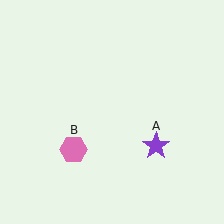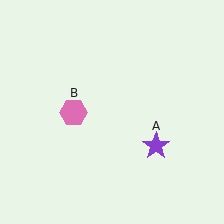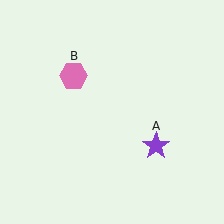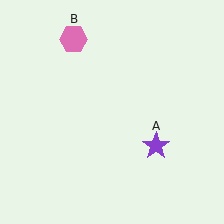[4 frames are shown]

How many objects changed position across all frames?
1 object changed position: pink hexagon (object B).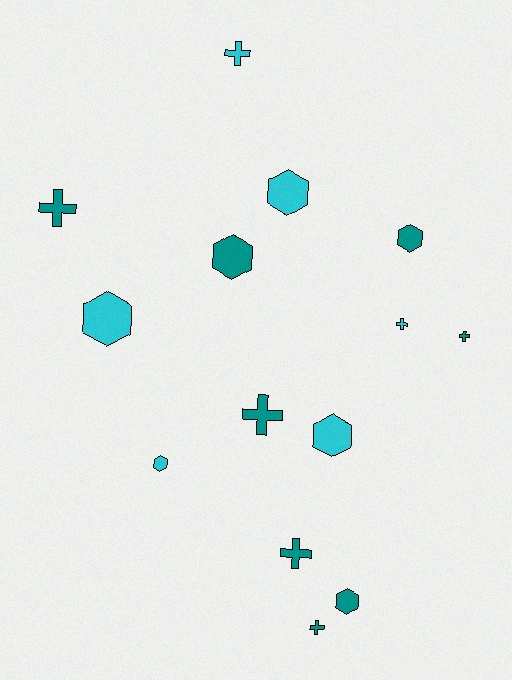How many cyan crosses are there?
There are 2 cyan crosses.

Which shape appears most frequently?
Cross, with 7 objects.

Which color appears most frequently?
Teal, with 8 objects.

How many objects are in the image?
There are 14 objects.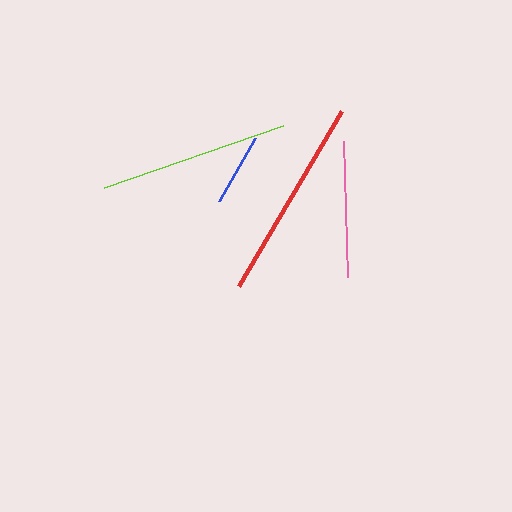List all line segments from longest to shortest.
From longest to shortest: red, lime, pink, blue.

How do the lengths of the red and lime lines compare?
The red and lime lines are approximately the same length.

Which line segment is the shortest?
The blue line is the shortest at approximately 72 pixels.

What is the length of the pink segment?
The pink segment is approximately 136 pixels long.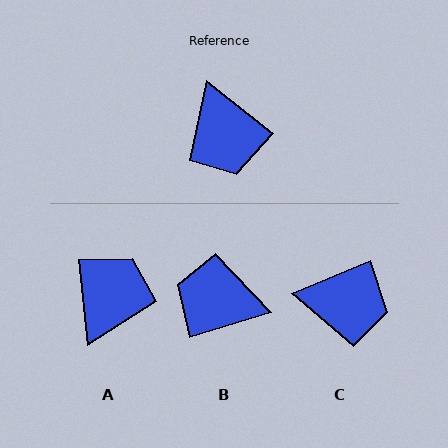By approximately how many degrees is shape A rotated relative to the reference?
Approximately 134 degrees counter-clockwise.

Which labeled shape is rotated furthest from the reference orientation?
A, about 134 degrees away.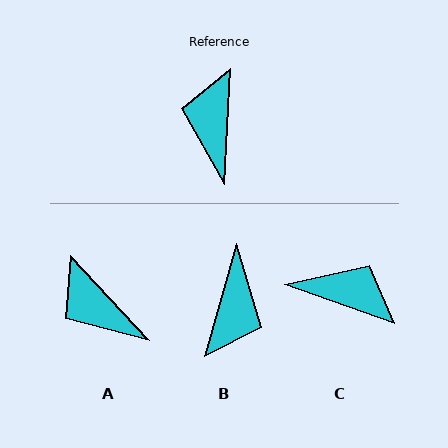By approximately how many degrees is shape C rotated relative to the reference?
Approximately 107 degrees clockwise.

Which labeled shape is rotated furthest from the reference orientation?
B, about 167 degrees away.